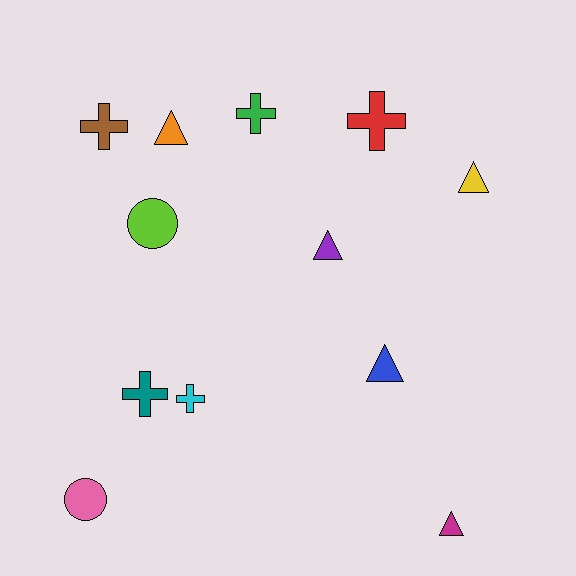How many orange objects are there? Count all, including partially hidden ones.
There is 1 orange object.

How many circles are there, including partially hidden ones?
There are 2 circles.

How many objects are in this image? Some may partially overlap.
There are 12 objects.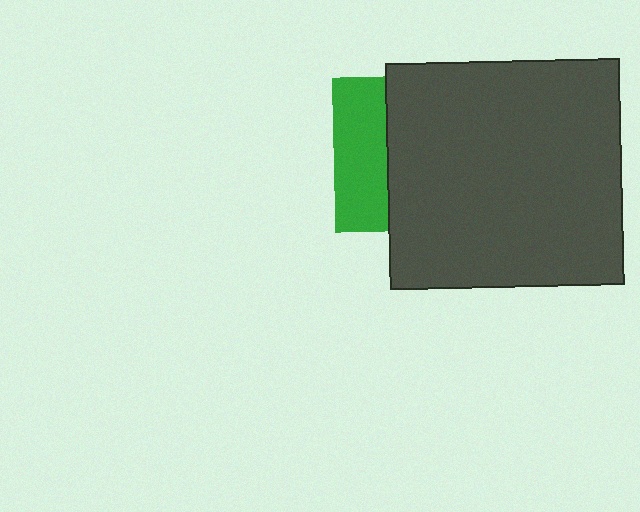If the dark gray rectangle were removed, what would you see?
You would see the complete green square.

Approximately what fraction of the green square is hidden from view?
Roughly 65% of the green square is hidden behind the dark gray rectangle.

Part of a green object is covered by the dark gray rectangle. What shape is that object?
It is a square.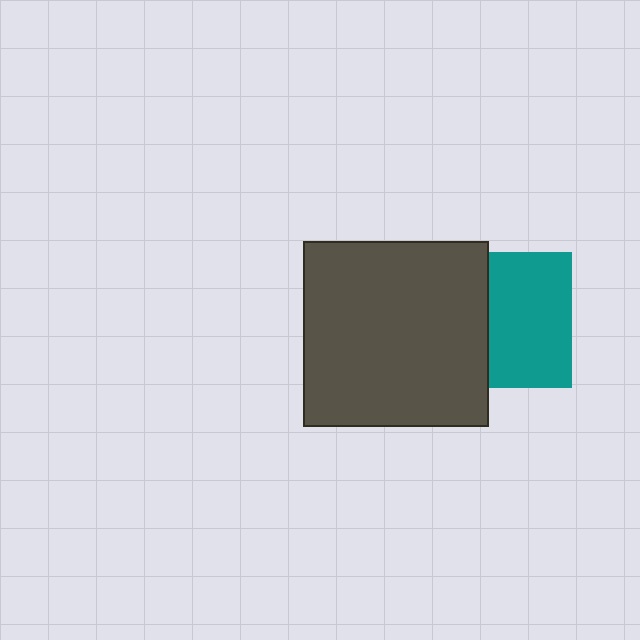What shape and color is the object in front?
The object in front is a dark gray square.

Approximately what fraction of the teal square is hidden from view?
Roughly 39% of the teal square is hidden behind the dark gray square.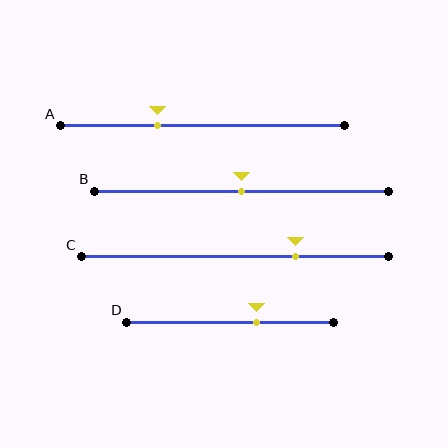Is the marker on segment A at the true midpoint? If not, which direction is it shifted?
No, the marker on segment A is shifted to the left by about 16% of the segment length.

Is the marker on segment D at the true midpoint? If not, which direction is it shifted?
No, the marker on segment D is shifted to the right by about 13% of the segment length.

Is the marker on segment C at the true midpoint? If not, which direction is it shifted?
No, the marker on segment C is shifted to the right by about 20% of the segment length.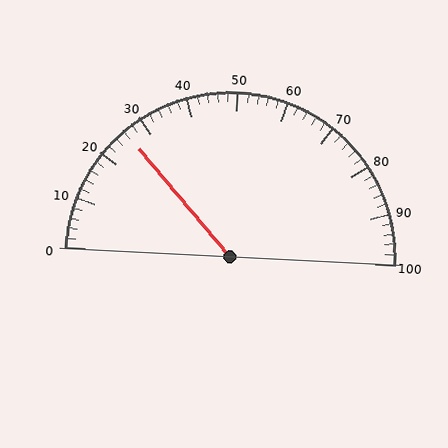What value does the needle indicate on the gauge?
The needle indicates approximately 26.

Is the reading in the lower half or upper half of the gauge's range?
The reading is in the lower half of the range (0 to 100).